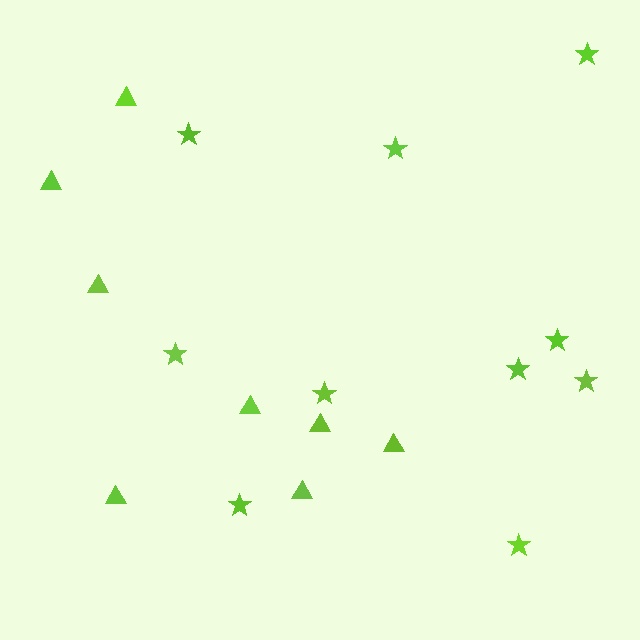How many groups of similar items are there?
There are 2 groups: one group of stars (10) and one group of triangles (8).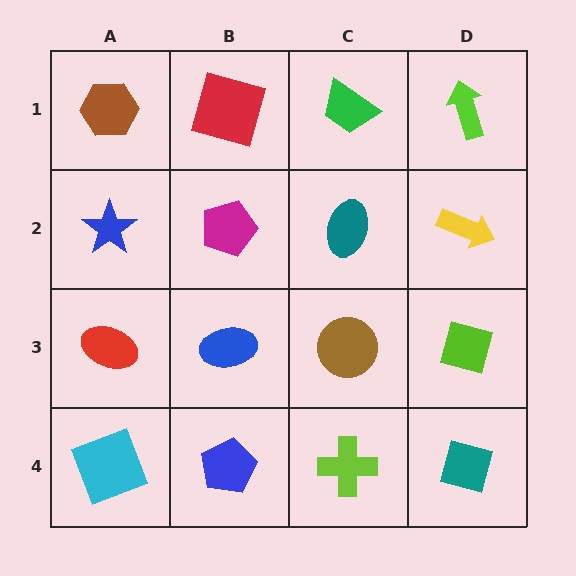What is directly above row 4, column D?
A lime diamond.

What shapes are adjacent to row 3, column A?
A blue star (row 2, column A), a cyan square (row 4, column A), a blue ellipse (row 3, column B).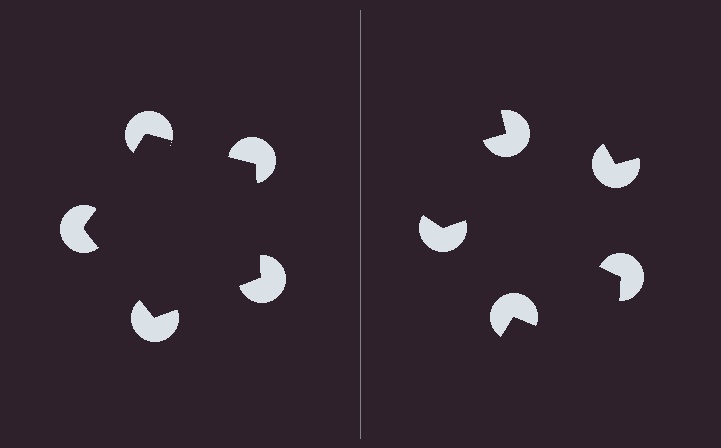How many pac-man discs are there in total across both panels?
10 — 5 on each side.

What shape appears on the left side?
An illusory pentagon.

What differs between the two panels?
The pac-man discs are positioned identically on both sides; only the wedge orientations differ. On the left they align to a pentagon; on the right they are misaligned.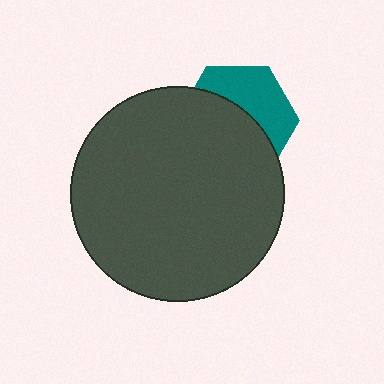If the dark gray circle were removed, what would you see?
You would see the complete teal hexagon.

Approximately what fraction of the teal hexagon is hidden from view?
Roughly 58% of the teal hexagon is hidden behind the dark gray circle.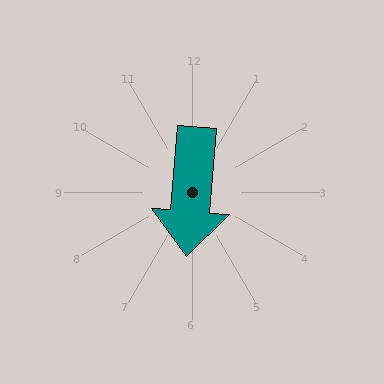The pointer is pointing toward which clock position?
Roughly 6 o'clock.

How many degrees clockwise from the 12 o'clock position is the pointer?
Approximately 185 degrees.